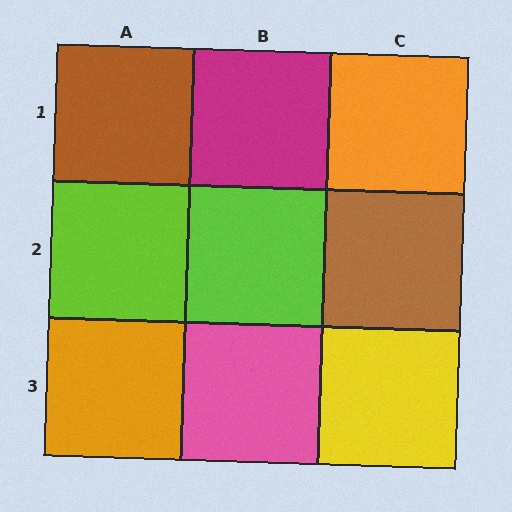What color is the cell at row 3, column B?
Pink.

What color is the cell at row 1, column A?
Brown.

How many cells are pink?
1 cell is pink.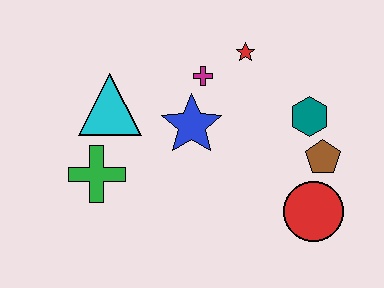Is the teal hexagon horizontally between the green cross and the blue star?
No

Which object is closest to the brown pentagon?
The teal hexagon is closest to the brown pentagon.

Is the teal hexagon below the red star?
Yes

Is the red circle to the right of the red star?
Yes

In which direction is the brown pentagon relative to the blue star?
The brown pentagon is to the right of the blue star.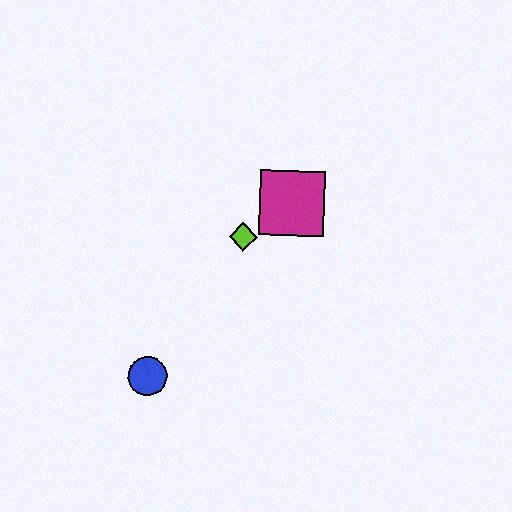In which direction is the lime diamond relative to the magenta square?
The lime diamond is to the left of the magenta square.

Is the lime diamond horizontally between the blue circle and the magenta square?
Yes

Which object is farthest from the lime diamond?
The blue circle is farthest from the lime diamond.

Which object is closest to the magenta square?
The lime diamond is closest to the magenta square.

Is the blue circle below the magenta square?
Yes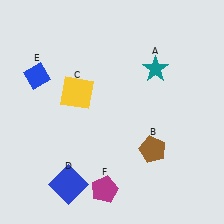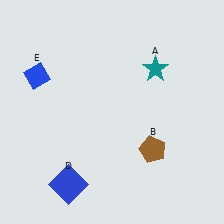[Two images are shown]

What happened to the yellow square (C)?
The yellow square (C) was removed in Image 2. It was in the top-left area of Image 1.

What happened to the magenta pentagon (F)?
The magenta pentagon (F) was removed in Image 2. It was in the bottom-left area of Image 1.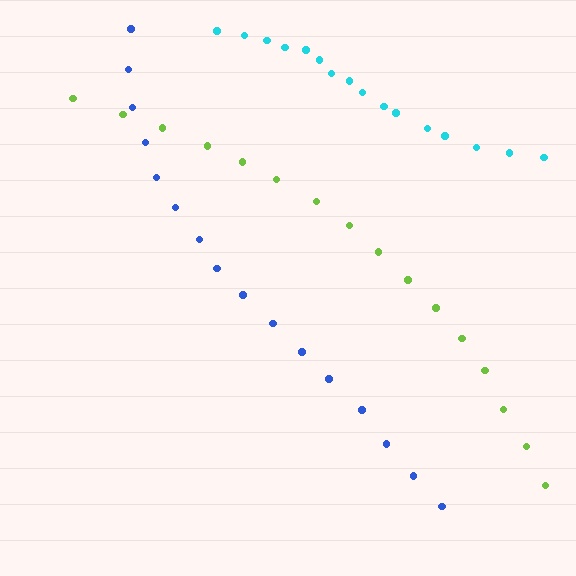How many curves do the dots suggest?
There are 3 distinct paths.